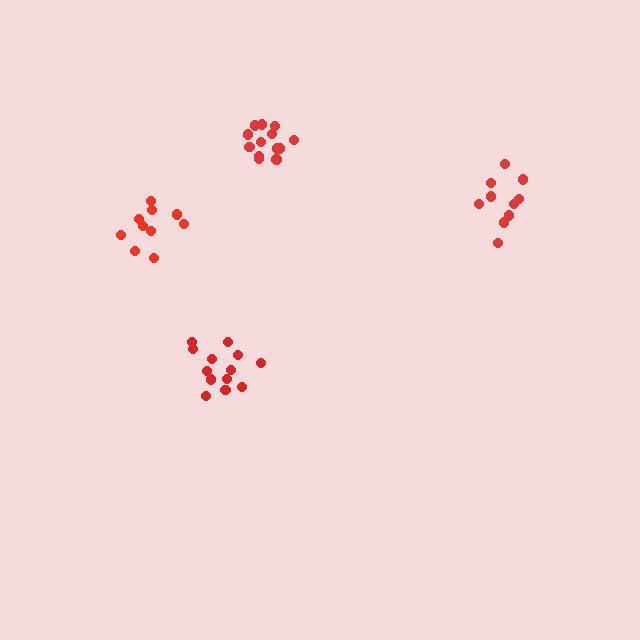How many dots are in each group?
Group 1: 13 dots, Group 2: 13 dots, Group 3: 12 dots, Group 4: 10 dots (48 total).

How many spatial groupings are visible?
There are 4 spatial groupings.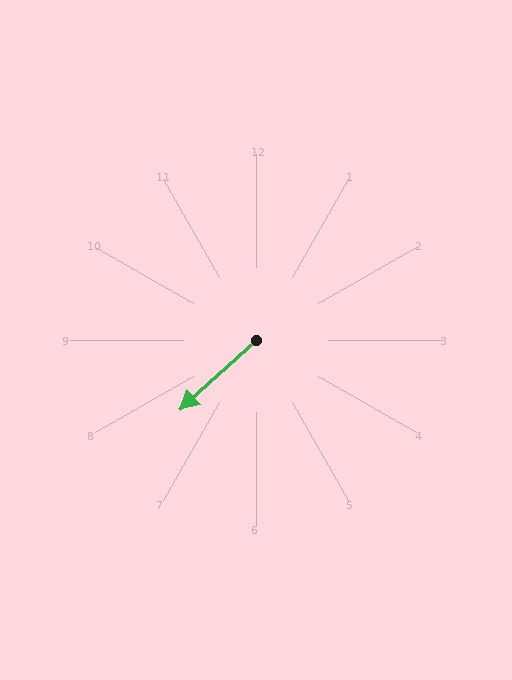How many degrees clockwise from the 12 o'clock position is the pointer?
Approximately 228 degrees.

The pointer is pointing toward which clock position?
Roughly 8 o'clock.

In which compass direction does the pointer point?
Southwest.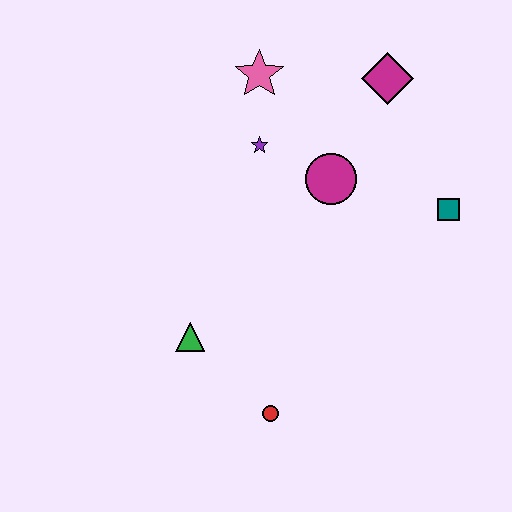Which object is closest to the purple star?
The pink star is closest to the purple star.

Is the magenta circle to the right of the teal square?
No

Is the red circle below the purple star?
Yes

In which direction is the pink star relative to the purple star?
The pink star is above the purple star.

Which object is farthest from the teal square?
The green triangle is farthest from the teal square.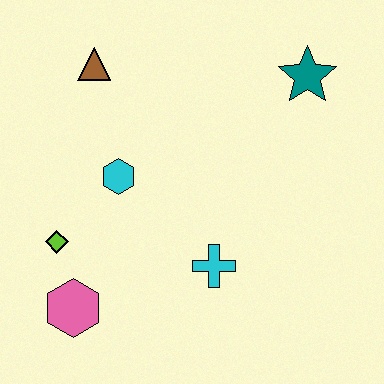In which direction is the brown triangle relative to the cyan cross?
The brown triangle is above the cyan cross.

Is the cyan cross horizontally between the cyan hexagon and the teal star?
Yes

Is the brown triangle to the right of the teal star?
No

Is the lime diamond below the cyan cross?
No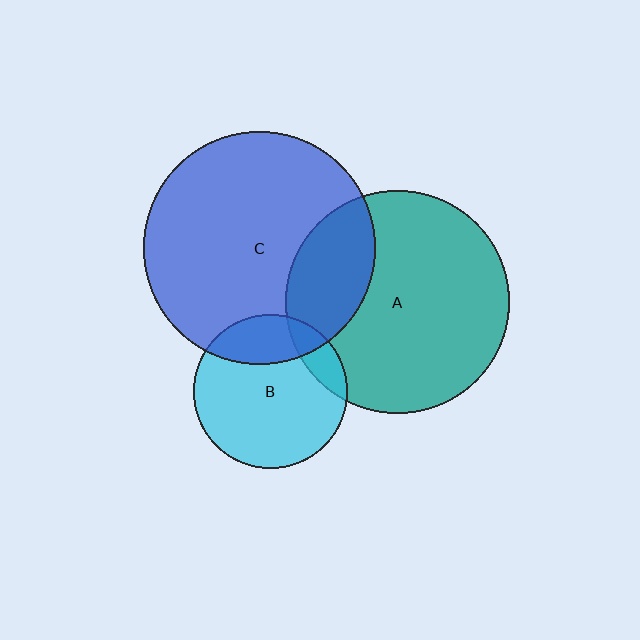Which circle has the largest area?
Circle C (blue).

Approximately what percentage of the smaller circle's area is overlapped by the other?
Approximately 25%.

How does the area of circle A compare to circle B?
Approximately 2.1 times.